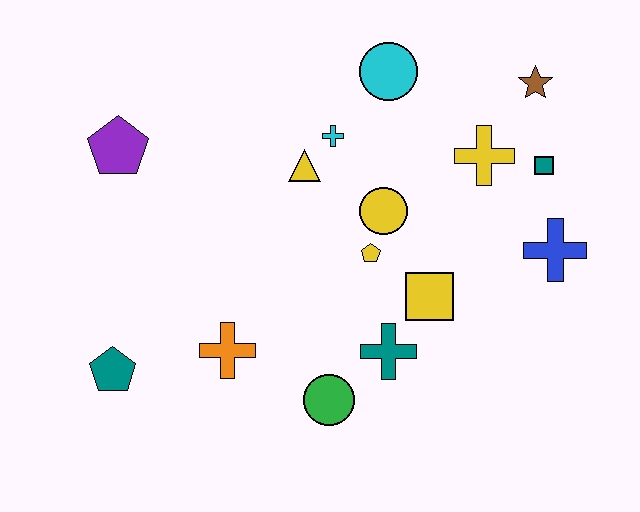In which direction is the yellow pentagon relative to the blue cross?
The yellow pentagon is to the left of the blue cross.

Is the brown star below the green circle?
No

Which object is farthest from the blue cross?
The teal pentagon is farthest from the blue cross.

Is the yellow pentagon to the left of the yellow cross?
Yes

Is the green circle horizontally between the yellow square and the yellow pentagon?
No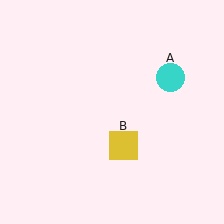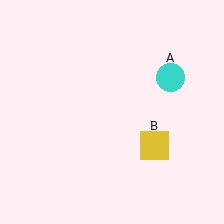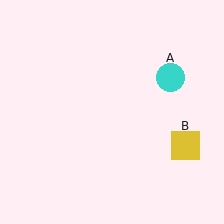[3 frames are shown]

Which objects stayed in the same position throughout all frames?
Cyan circle (object A) remained stationary.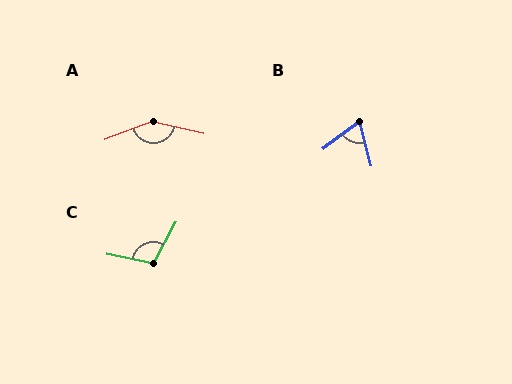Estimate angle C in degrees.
Approximately 108 degrees.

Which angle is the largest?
A, at approximately 146 degrees.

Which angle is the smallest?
B, at approximately 67 degrees.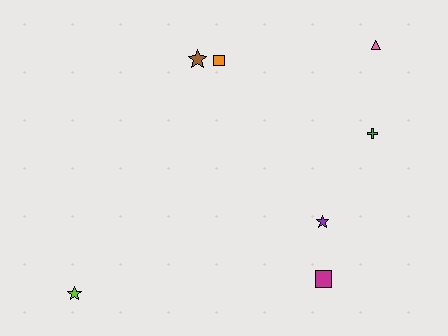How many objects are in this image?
There are 7 objects.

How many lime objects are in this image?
There is 1 lime object.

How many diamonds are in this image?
There are no diamonds.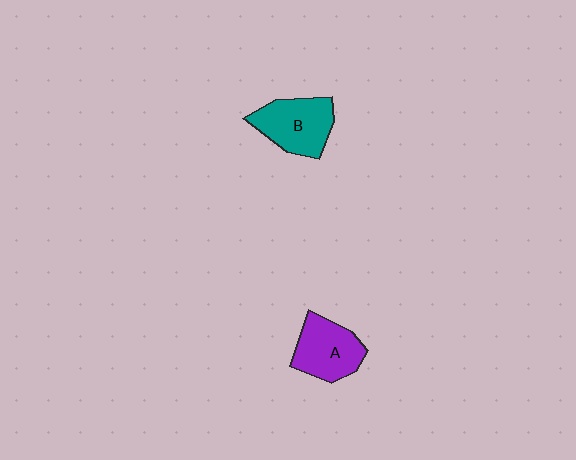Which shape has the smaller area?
Shape A (purple).